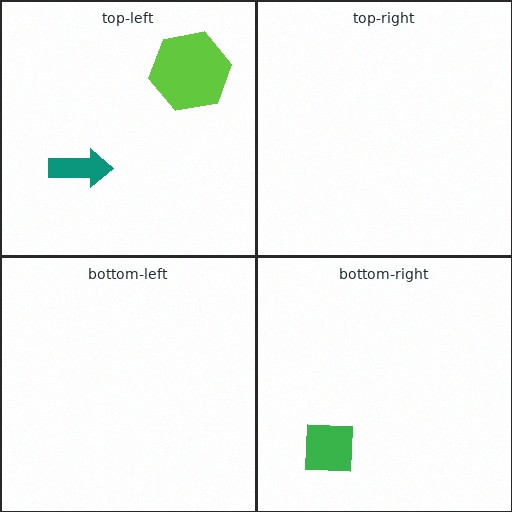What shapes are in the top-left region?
The lime hexagon, the teal arrow.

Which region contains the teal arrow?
The top-left region.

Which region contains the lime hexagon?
The top-left region.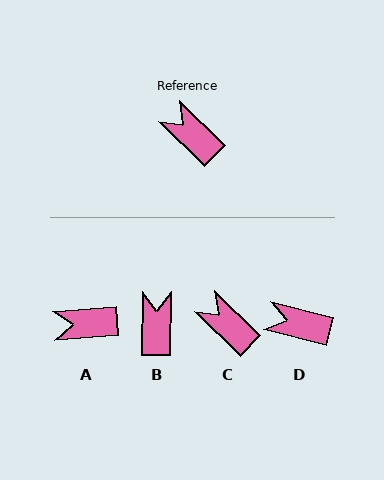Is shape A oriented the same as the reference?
No, it is off by about 49 degrees.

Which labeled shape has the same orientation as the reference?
C.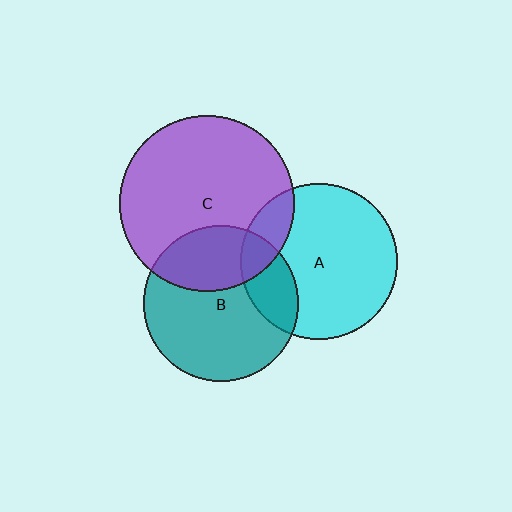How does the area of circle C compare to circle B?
Approximately 1.3 times.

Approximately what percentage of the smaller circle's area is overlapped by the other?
Approximately 15%.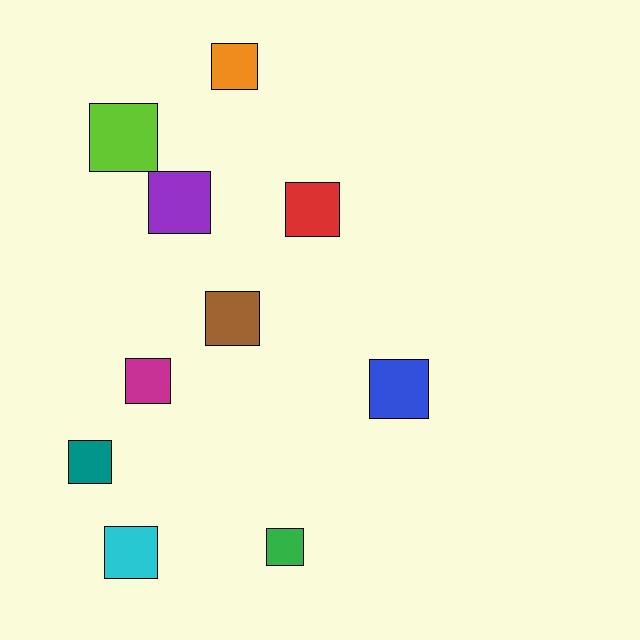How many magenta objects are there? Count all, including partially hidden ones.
There is 1 magenta object.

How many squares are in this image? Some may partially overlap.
There are 10 squares.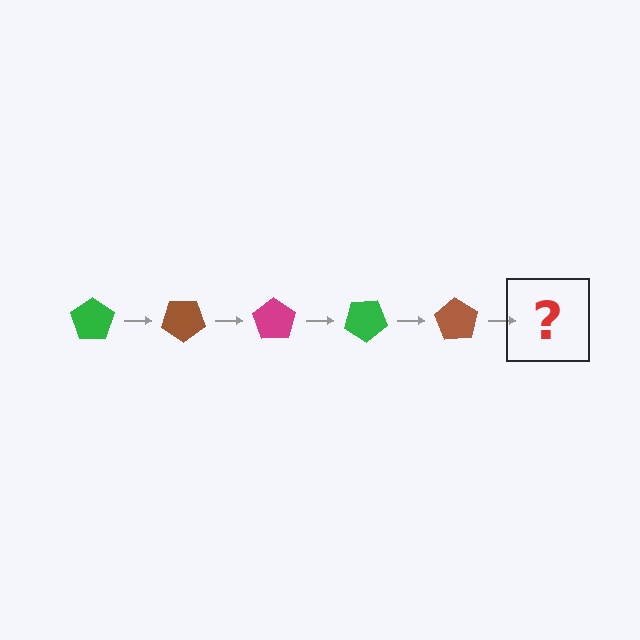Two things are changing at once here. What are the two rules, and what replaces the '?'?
The two rules are that it rotates 35 degrees each step and the color cycles through green, brown, and magenta. The '?' should be a magenta pentagon, rotated 175 degrees from the start.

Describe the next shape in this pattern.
It should be a magenta pentagon, rotated 175 degrees from the start.